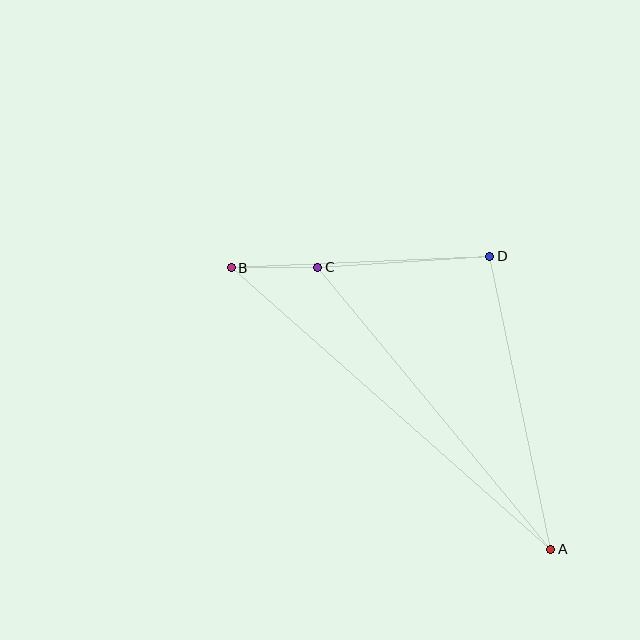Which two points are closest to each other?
Points B and C are closest to each other.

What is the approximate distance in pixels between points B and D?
The distance between B and D is approximately 258 pixels.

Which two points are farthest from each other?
Points A and B are farthest from each other.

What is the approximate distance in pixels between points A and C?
The distance between A and C is approximately 366 pixels.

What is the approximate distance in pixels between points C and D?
The distance between C and D is approximately 172 pixels.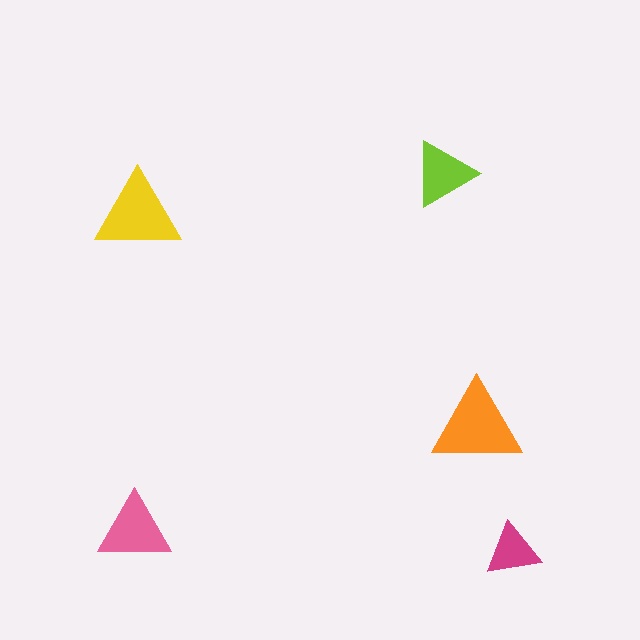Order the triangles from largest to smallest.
the orange one, the yellow one, the pink one, the lime one, the magenta one.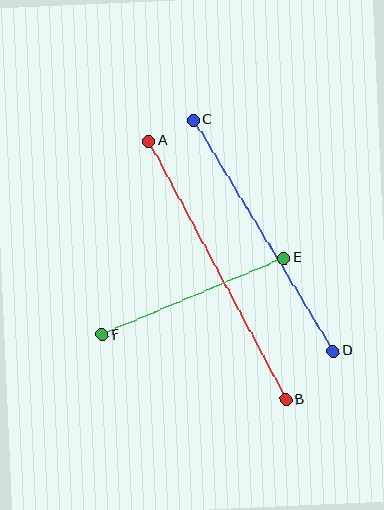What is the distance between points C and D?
The distance is approximately 270 pixels.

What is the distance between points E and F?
The distance is approximately 197 pixels.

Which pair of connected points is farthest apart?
Points A and B are farthest apart.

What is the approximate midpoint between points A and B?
The midpoint is at approximately (217, 270) pixels.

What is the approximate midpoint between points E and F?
The midpoint is at approximately (193, 296) pixels.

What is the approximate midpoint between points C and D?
The midpoint is at approximately (263, 236) pixels.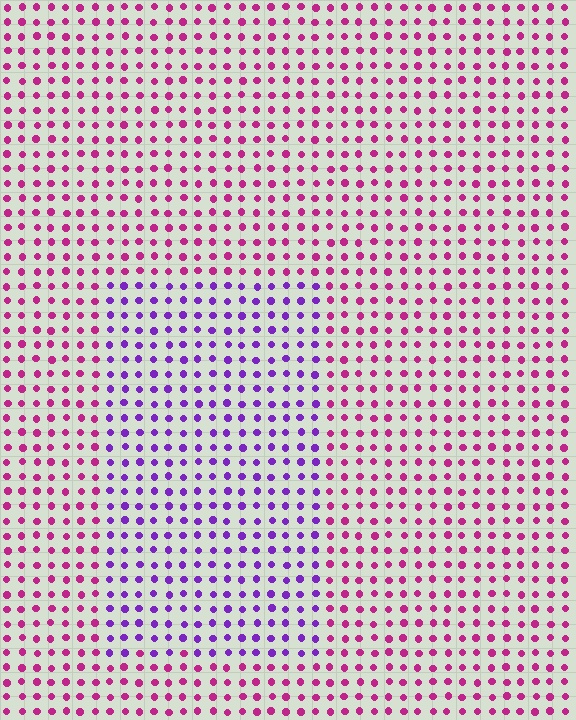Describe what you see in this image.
The image is filled with small magenta elements in a uniform arrangement. A rectangle-shaped region is visible where the elements are tinted to a slightly different hue, forming a subtle color boundary.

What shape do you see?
I see a rectangle.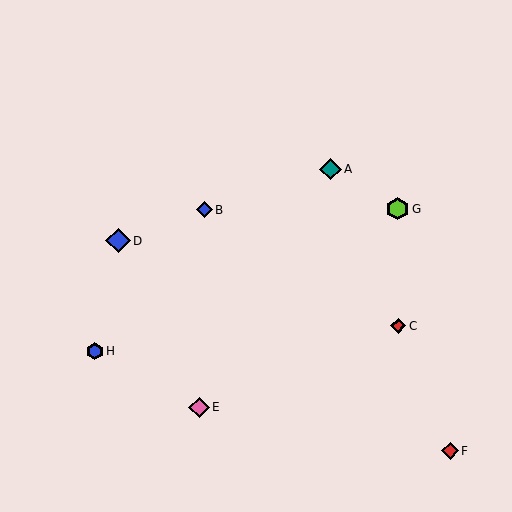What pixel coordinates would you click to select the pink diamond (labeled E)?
Click at (199, 407) to select the pink diamond E.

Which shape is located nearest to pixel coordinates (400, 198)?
The lime hexagon (labeled G) at (397, 209) is nearest to that location.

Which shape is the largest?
The blue diamond (labeled D) is the largest.